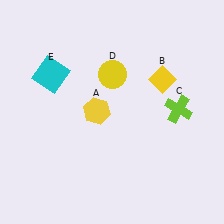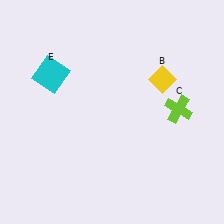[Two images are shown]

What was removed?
The yellow hexagon (A), the yellow circle (D) were removed in Image 2.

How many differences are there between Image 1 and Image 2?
There are 2 differences between the two images.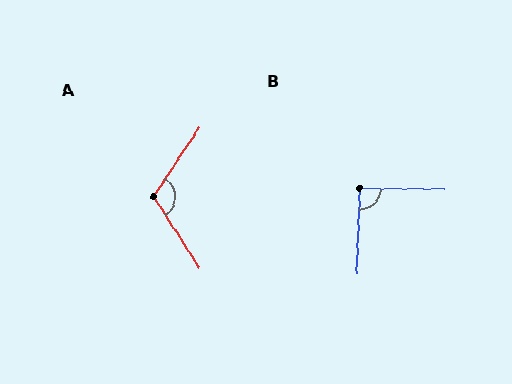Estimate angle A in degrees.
Approximately 113 degrees.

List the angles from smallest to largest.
B (91°), A (113°).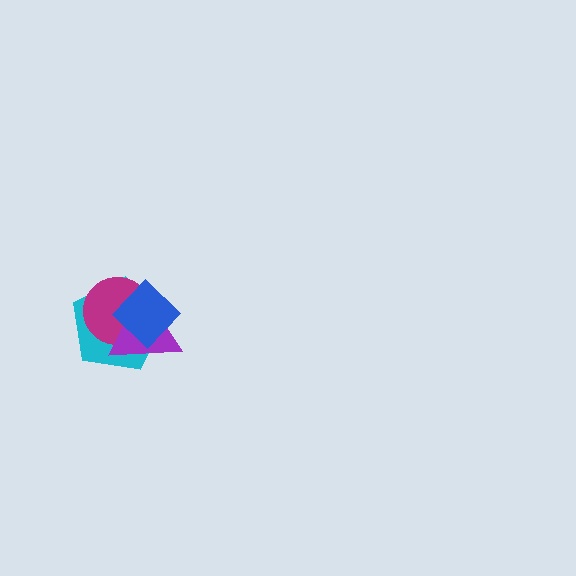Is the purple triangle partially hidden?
Yes, it is partially covered by another shape.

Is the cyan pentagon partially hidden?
Yes, it is partially covered by another shape.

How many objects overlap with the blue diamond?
3 objects overlap with the blue diamond.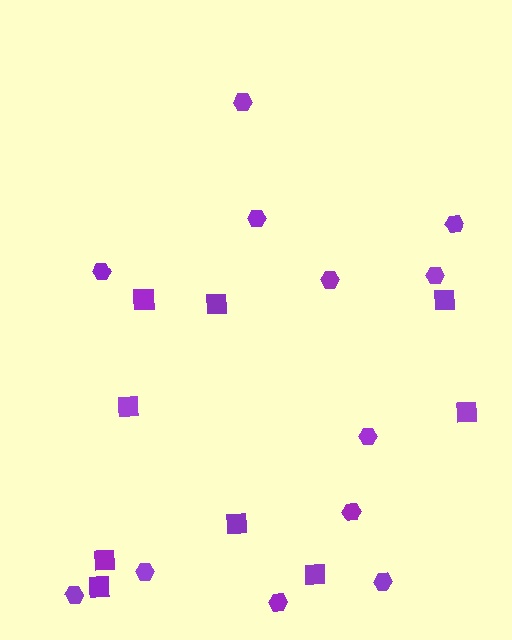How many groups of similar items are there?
There are 2 groups: one group of hexagons (12) and one group of squares (9).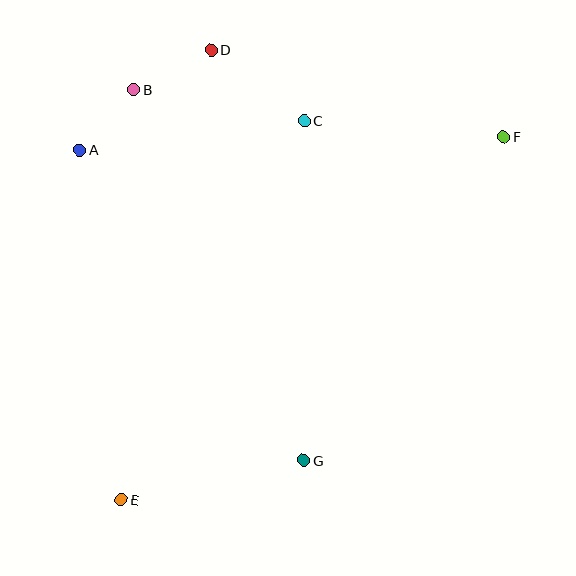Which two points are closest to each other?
Points A and B are closest to each other.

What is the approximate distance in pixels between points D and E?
The distance between D and E is approximately 459 pixels.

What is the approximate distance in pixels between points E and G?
The distance between E and G is approximately 187 pixels.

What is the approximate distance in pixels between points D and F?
The distance between D and F is approximately 304 pixels.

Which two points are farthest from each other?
Points E and F are farthest from each other.